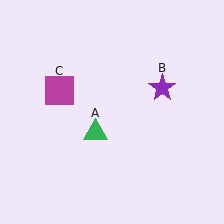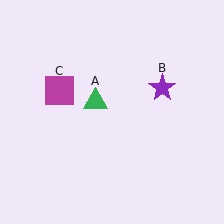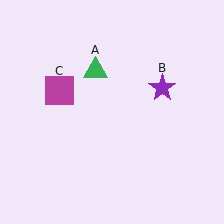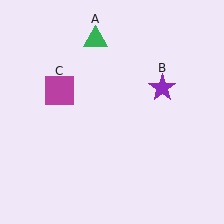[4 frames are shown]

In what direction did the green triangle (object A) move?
The green triangle (object A) moved up.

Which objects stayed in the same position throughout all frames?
Purple star (object B) and magenta square (object C) remained stationary.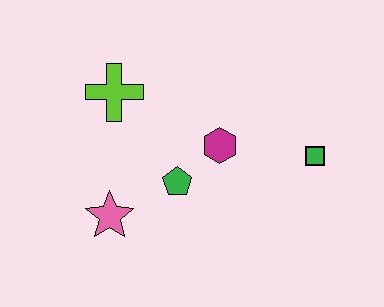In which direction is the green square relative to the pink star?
The green square is to the right of the pink star.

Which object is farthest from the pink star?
The green square is farthest from the pink star.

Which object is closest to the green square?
The magenta hexagon is closest to the green square.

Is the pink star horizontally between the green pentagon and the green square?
No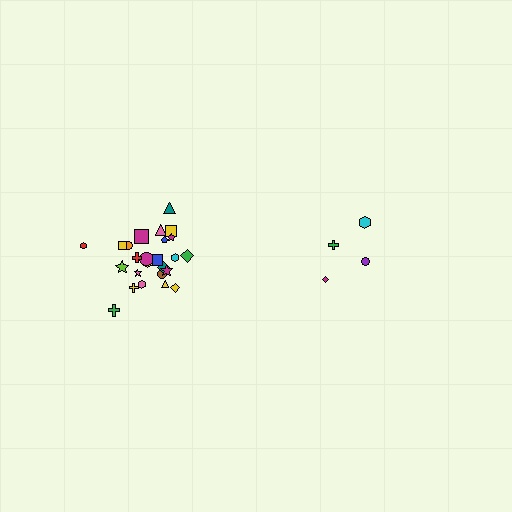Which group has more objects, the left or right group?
The left group.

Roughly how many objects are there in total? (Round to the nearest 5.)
Roughly 30 objects in total.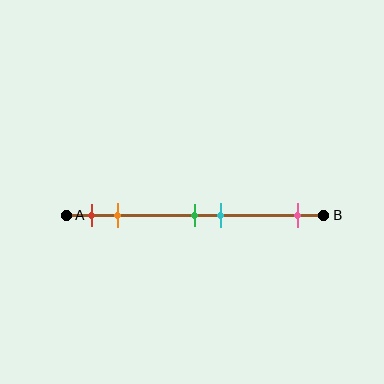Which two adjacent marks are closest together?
The green and cyan marks are the closest adjacent pair.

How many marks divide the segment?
There are 5 marks dividing the segment.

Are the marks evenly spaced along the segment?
No, the marks are not evenly spaced.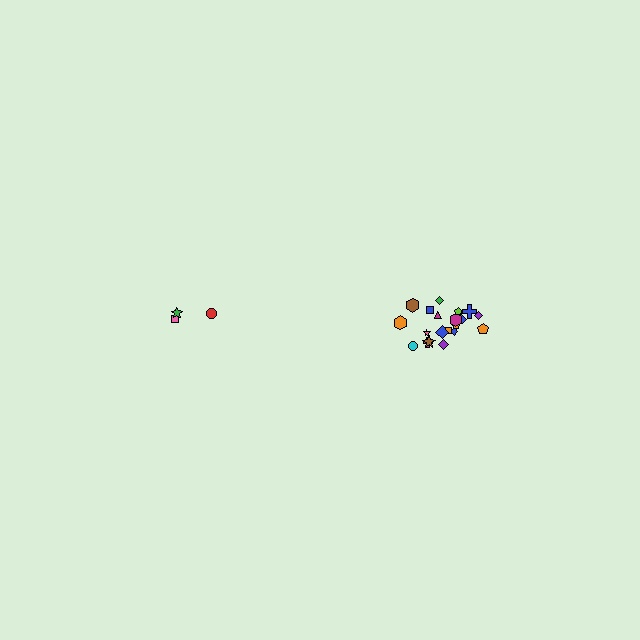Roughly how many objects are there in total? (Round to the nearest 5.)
Roughly 25 objects in total.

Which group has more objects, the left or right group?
The right group.